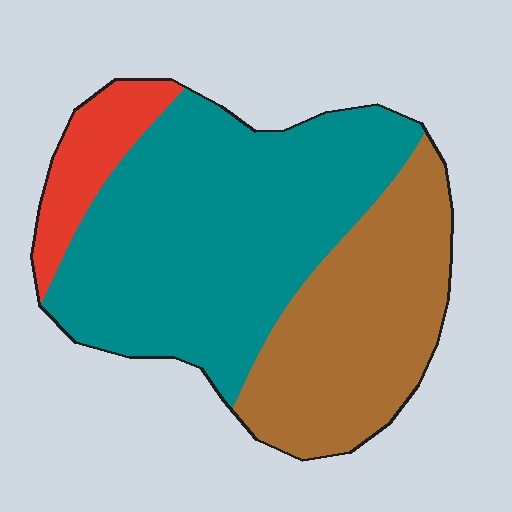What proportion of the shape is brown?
Brown takes up about one third (1/3) of the shape.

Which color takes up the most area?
Teal, at roughly 55%.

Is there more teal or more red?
Teal.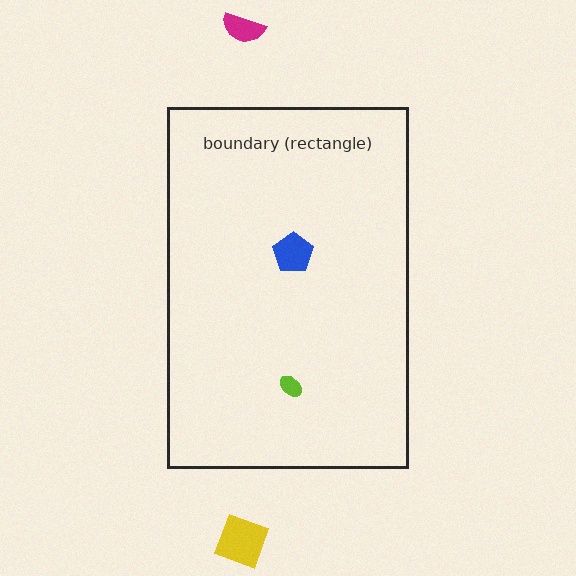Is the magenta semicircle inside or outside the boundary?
Outside.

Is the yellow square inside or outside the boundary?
Outside.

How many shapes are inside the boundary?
2 inside, 2 outside.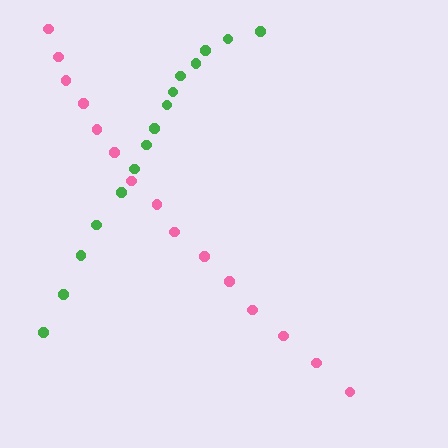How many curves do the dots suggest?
There are 2 distinct paths.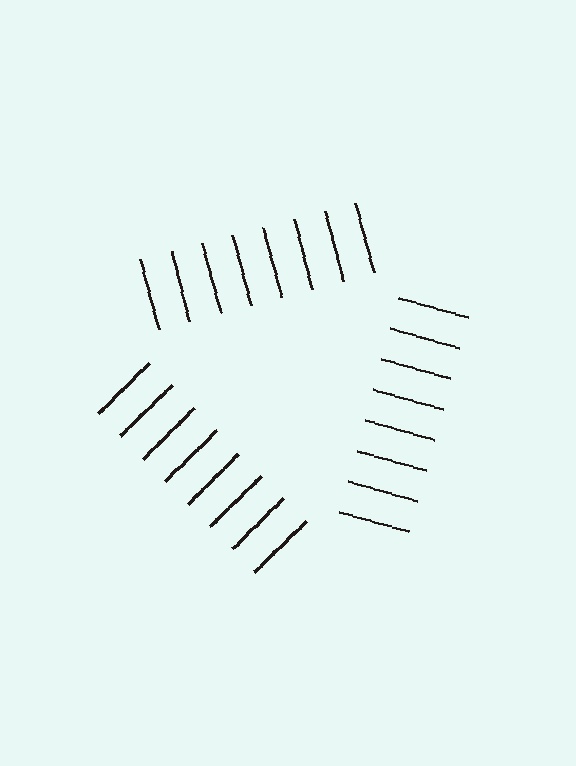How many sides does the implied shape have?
3 sides — the line-ends trace a triangle.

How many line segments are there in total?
24 — 8 along each of the 3 edges.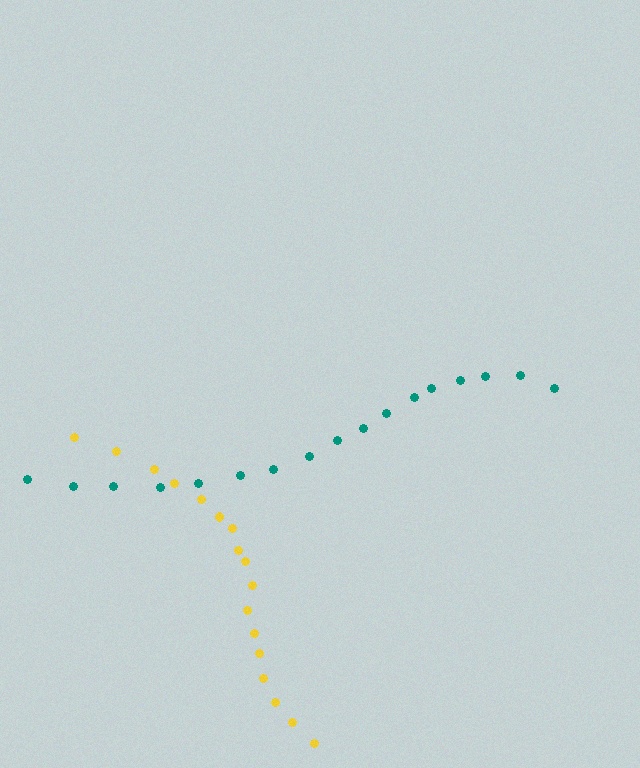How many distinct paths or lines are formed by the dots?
There are 2 distinct paths.